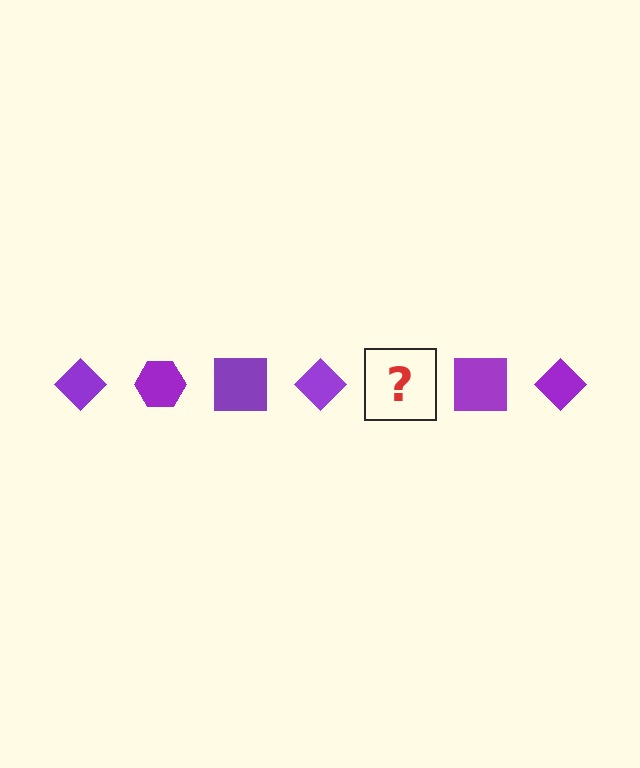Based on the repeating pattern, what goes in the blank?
The blank should be a purple hexagon.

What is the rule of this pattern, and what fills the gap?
The rule is that the pattern cycles through diamond, hexagon, square shapes in purple. The gap should be filled with a purple hexagon.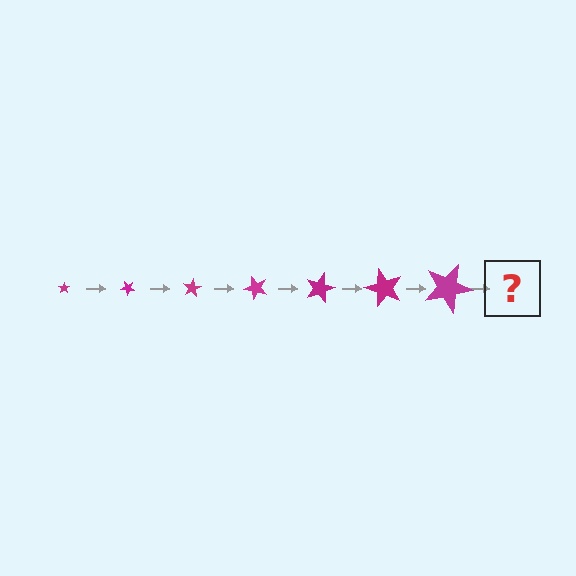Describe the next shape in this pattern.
It should be a star, larger than the previous one and rotated 280 degrees from the start.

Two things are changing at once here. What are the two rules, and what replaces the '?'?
The two rules are that the star grows larger each step and it rotates 40 degrees each step. The '?' should be a star, larger than the previous one and rotated 280 degrees from the start.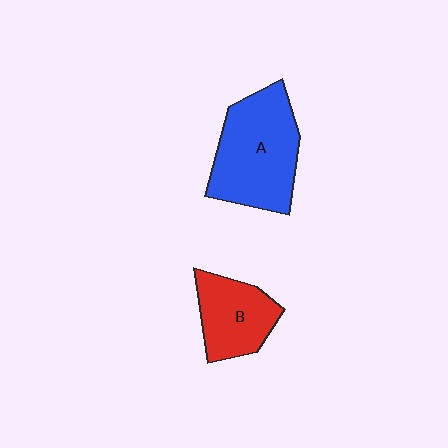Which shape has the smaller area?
Shape B (red).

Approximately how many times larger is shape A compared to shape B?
Approximately 1.6 times.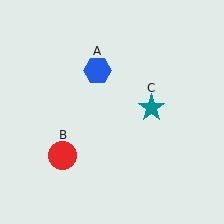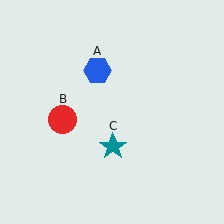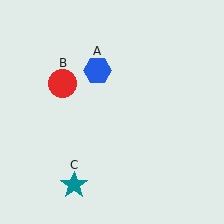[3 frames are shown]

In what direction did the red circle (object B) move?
The red circle (object B) moved up.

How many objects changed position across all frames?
2 objects changed position: red circle (object B), teal star (object C).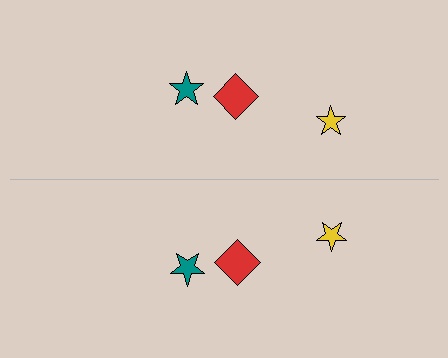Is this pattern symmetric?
Yes, this pattern has bilateral (reflection) symmetry.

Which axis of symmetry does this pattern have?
The pattern has a horizontal axis of symmetry running through the center of the image.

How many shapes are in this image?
There are 6 shapes in this image.